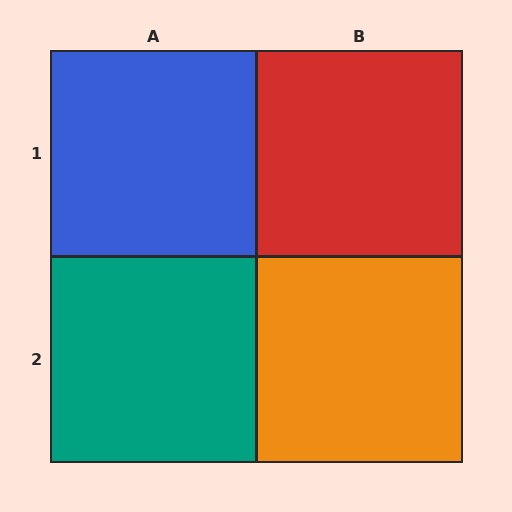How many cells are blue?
1 cell is blue.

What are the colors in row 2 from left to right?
Teal, orange.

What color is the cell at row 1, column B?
Red.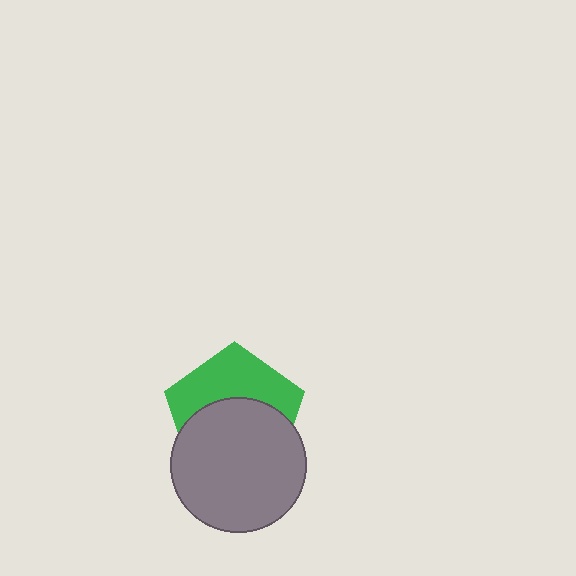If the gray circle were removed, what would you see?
You would see the complete green pentagon.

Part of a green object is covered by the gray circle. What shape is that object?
It is a pentagon.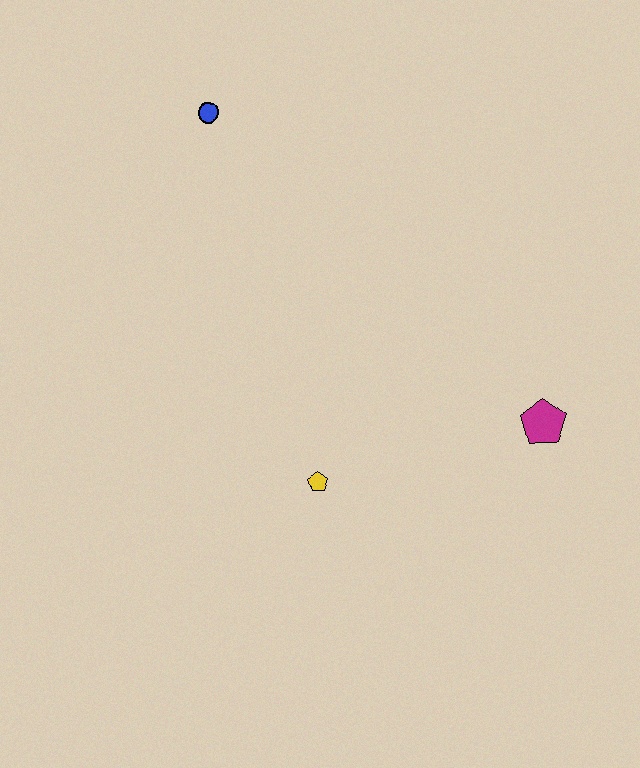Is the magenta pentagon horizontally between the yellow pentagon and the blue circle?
No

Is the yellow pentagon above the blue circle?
No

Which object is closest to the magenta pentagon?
The yellow pentagon is closest to the magenta pentagon.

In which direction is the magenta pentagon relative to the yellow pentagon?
The magenta pentagon is to the right of the yellow pentagon.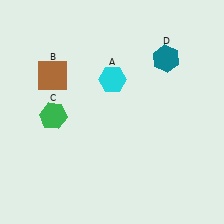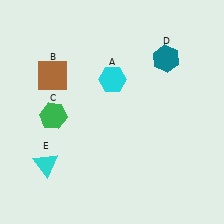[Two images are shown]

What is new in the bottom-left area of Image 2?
A cyan triangle (E) was added in the bottom-left area of Image 2.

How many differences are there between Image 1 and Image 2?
There is 1 difference between the two images.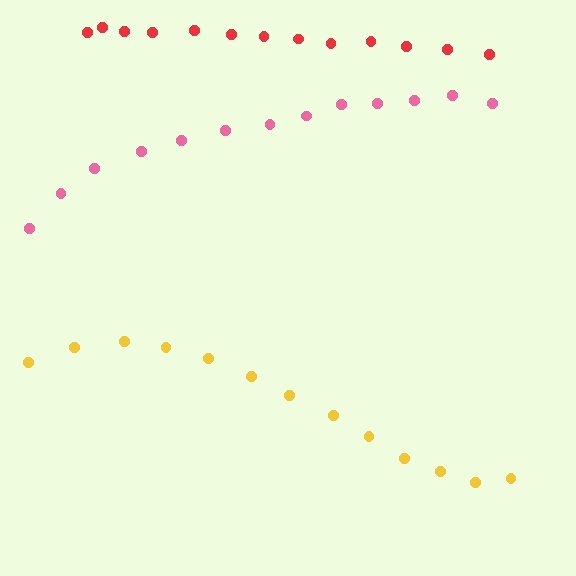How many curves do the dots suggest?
There are 3 distinct paths.